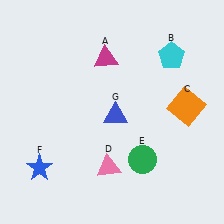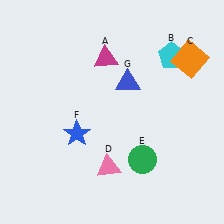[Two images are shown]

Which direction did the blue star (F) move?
The blue star (F) moved right.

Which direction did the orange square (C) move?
The orange square (C) moved up.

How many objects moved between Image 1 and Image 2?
3 objects moved between the two images.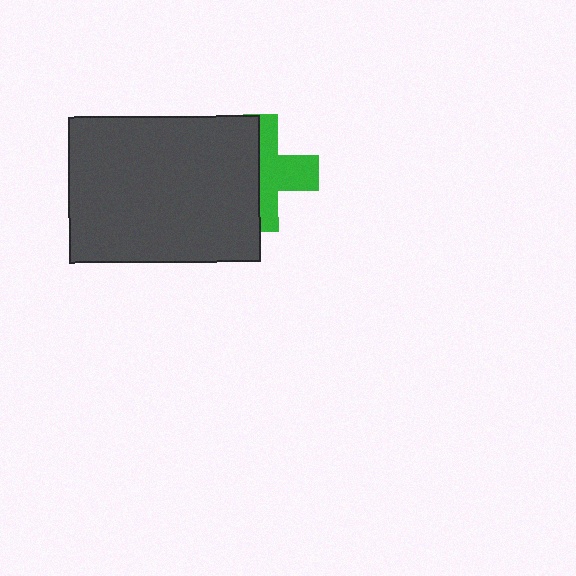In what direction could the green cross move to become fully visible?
The green cross could move right. That would shift it out from behind the dark gray rectangle entirely.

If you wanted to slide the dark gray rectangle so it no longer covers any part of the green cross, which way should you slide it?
Slide it left — that is the most direct way to separate the two shapes.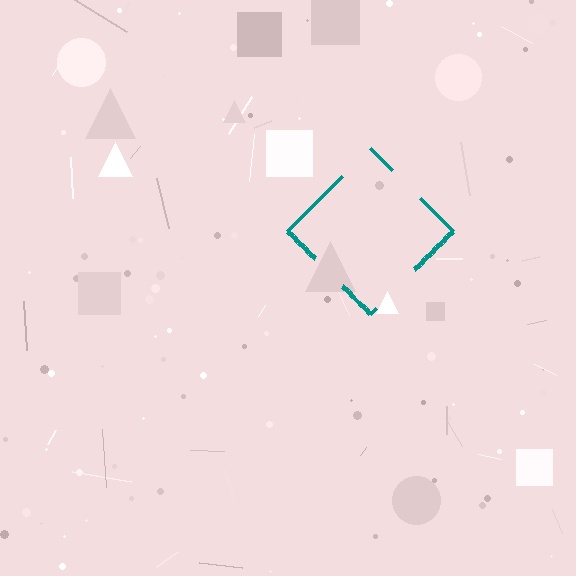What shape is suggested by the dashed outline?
The dashed outline suggests a diamond.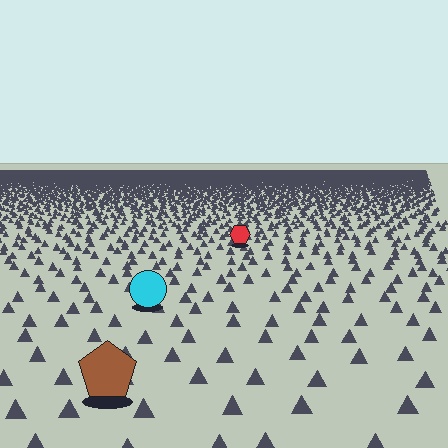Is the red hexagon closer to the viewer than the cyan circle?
No. The cyan circle is closer — you can tell from the texture gradient: the ground texture is coarser near it.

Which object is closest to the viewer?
The brown pentagon is closest. The texture marks near it are larger and more spread out.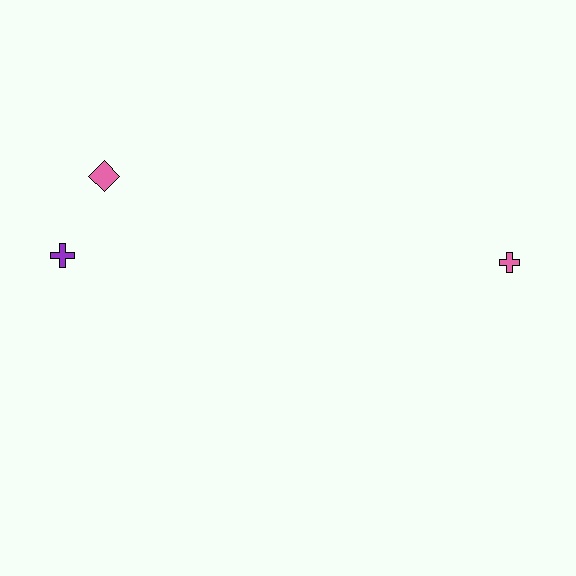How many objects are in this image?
There are 3 objects.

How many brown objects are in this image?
There are no brown objects.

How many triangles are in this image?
There are no triangles.